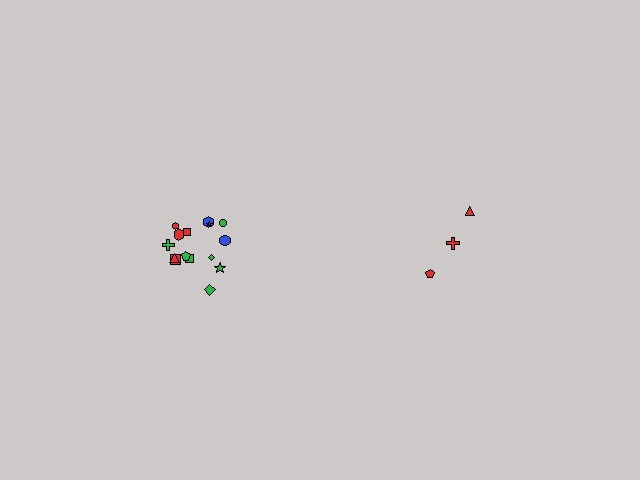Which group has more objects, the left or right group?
The left group.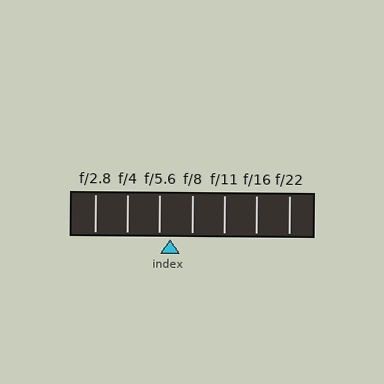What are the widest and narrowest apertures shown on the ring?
The widest aperture shown is f/2.8 and the narrowest is f/22.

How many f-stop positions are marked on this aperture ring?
There are 7 f-stop positions marked.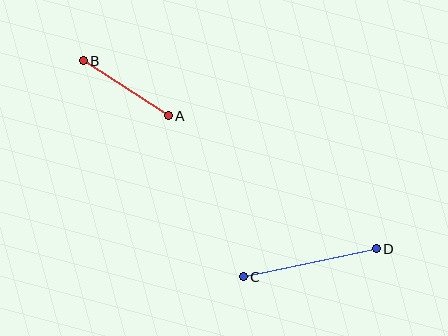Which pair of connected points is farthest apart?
Points C and D are farthest apart.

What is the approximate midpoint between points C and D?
The midpoint is at approximately (310, 263) pixels.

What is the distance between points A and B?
The distance is approximately 101 pixels.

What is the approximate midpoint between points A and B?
The midpoint is at approximately (126, 88) pixels.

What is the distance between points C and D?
The distance is approximately 136 pixels.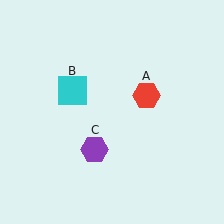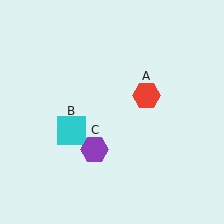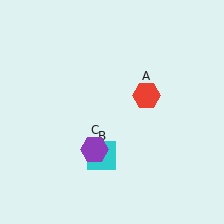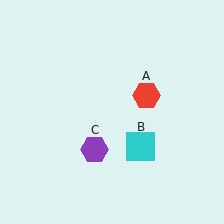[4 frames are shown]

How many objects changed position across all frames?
1 object changed position: cyan square (object B).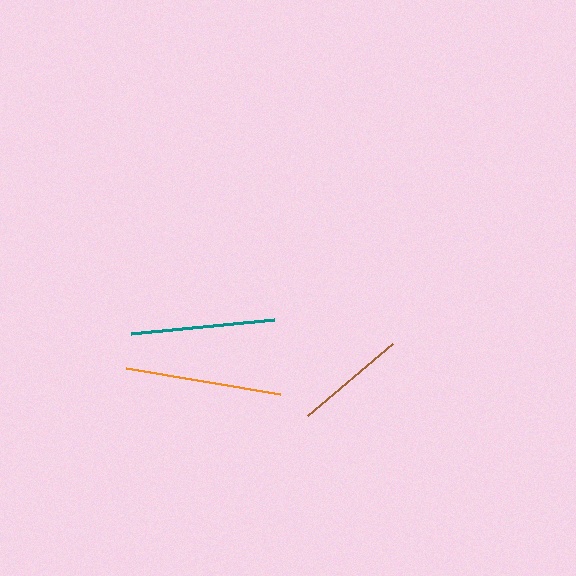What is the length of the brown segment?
The brown segment is approximately 112 pixels long.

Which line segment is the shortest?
The brown line is the shortest at approximately 112 pixels.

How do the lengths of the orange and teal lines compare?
The orange and teal lines are approximately the same length.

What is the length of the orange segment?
The orange segment is approximately 156 pixels long.